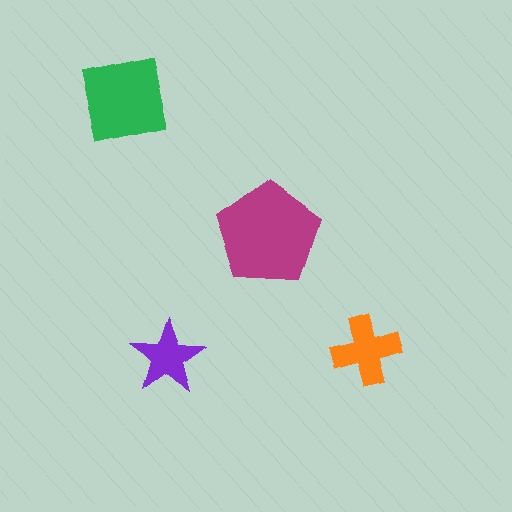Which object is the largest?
The magenta pentagon.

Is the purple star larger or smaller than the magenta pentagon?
Smaller.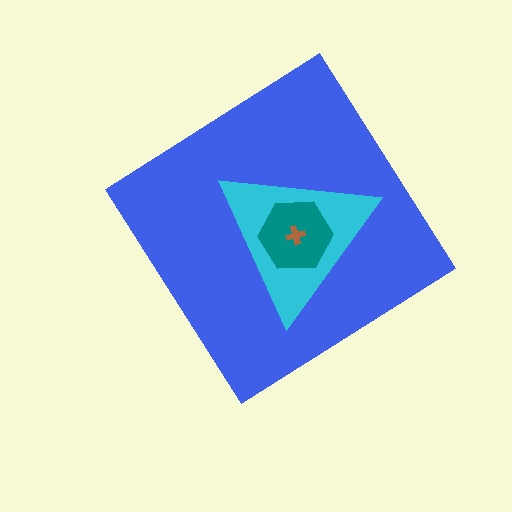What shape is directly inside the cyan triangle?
The teal hexagon.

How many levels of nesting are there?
4.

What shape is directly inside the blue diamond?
The cyan triangle.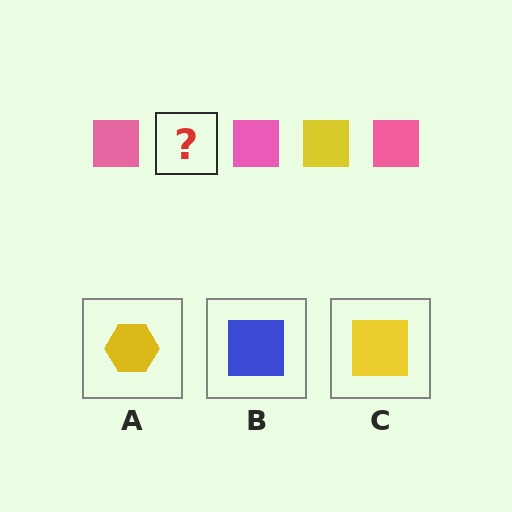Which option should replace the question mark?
Option C.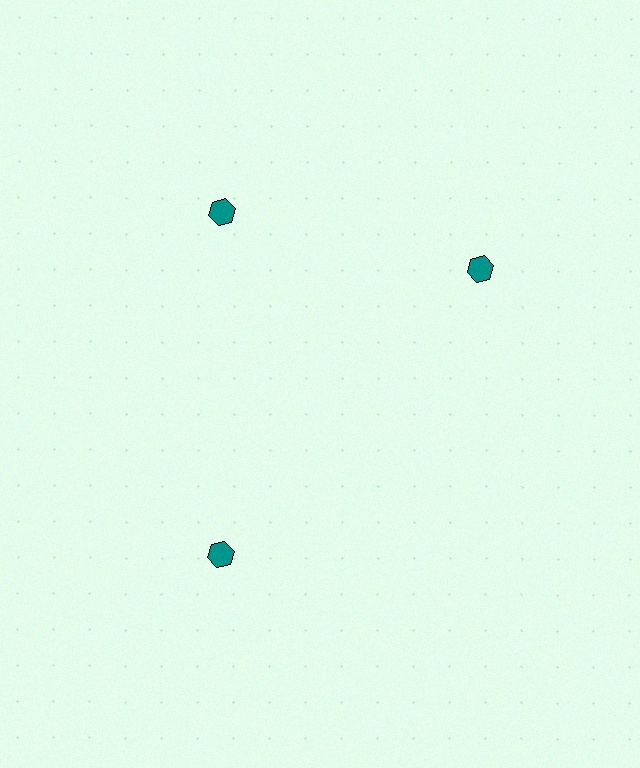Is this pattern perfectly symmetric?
No. The 3 teal hexagons are arranged in a ring, but one element near the 3 o'clock position is rotated out of alignment along the ring, breaking the 3-fold rotational symmetry.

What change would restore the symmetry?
The symmetry would be restored by rotating it back into even spacing with its neighbors so that all 3 hexagons sit at equal angles and equal distance from the center.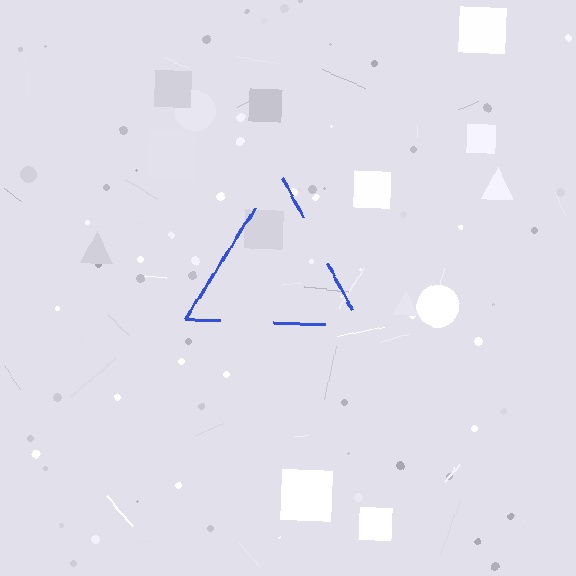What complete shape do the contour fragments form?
The contour fragments form a triangle.